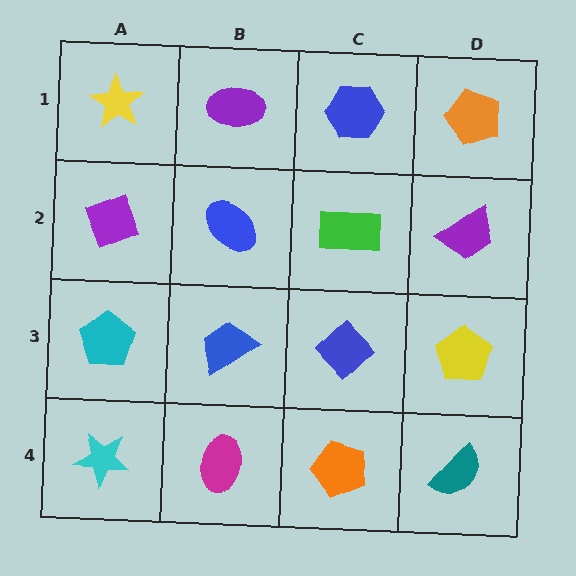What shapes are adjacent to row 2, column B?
A purple ellipse (row 1, column B), a blue trapezoid (row 3, column B), a purple diamond (row 2, column A), a green rectangle (row 2, column C).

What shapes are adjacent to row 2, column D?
An orange pentagon (row 1, column D), a yellow pentagon (row 3, column D), a green rectangle (row 2, column C).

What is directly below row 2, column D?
A yellow pentagon.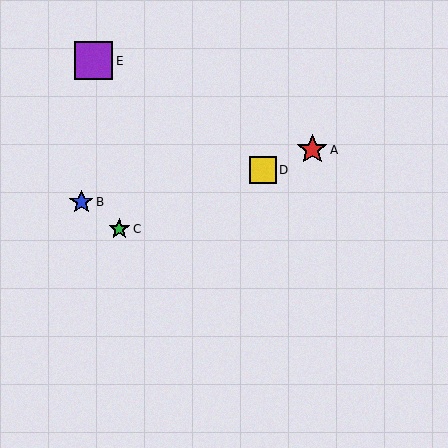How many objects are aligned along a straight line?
3 objects (A, C, D) are aligned along a straight line.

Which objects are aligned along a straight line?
Objects A, C, D are aligned along a straight line.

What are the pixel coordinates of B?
Object B is at (81, 202).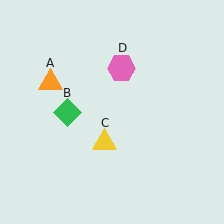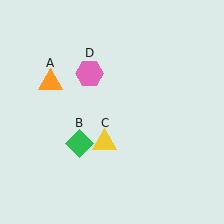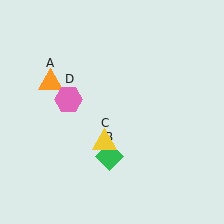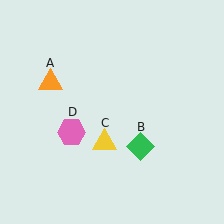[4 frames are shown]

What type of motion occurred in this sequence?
The green diamond (object B), pink hexagon (object D) rotated counterclockwise around the center of the scene.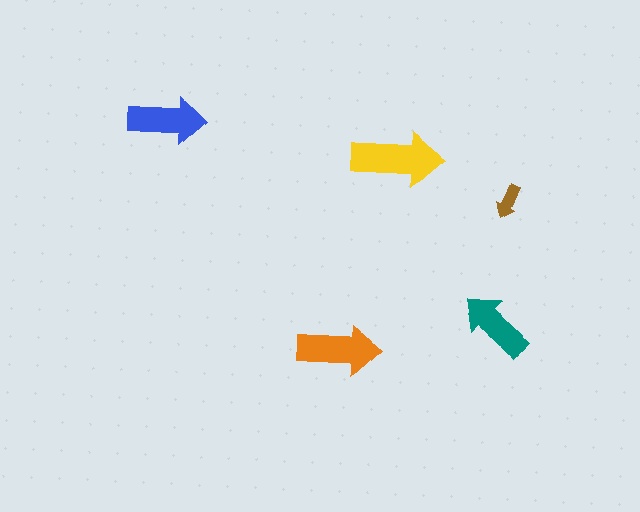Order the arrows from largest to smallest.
the yellow one, the orange one, the blue one, the teal one, the brown one.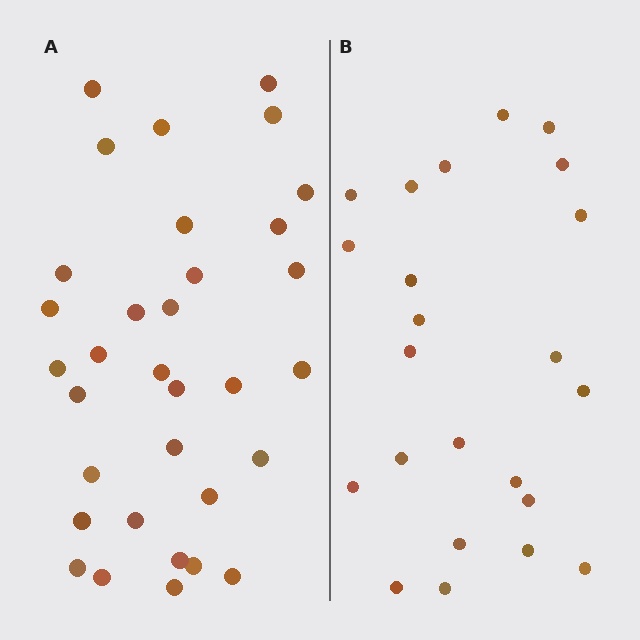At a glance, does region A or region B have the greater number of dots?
Region A (the left region) has more dots.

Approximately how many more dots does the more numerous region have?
Region A has roughly 10 or so more dots than region B.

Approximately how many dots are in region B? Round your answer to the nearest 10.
About 20 dots. (The exact count is 23, which rounds to 20.)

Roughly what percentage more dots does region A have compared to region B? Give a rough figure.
About 45% more.